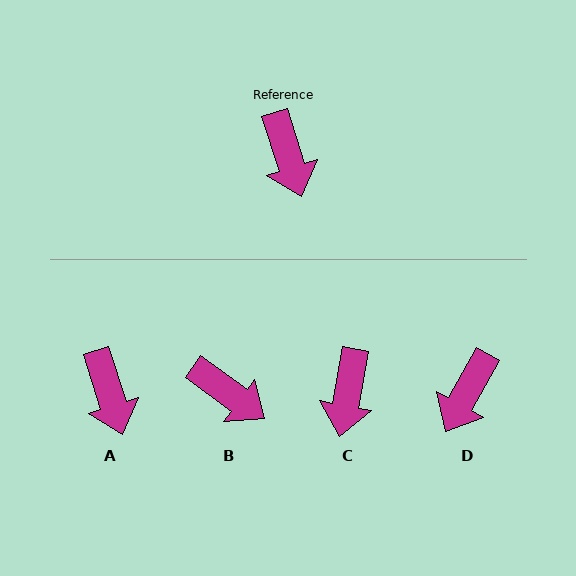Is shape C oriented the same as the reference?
No, it is off by about 28 degrees.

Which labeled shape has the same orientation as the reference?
A.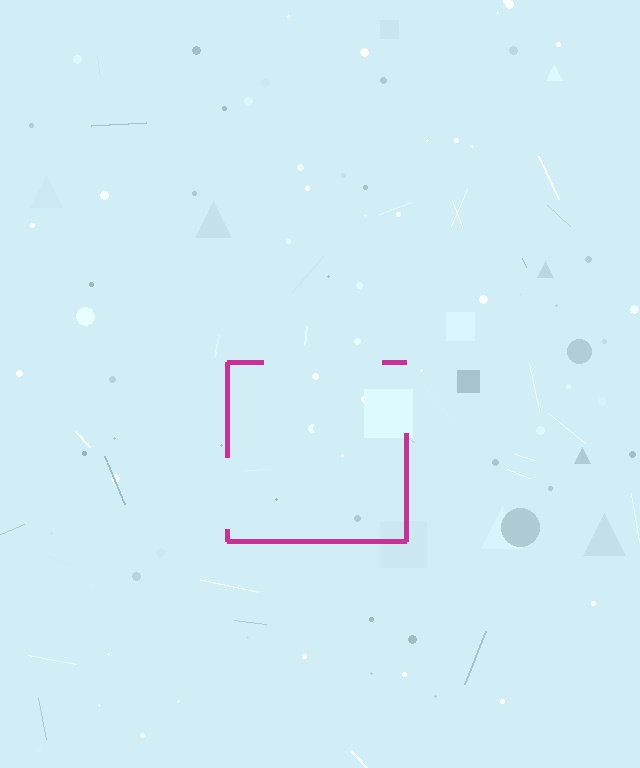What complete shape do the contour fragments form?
The contour fragments form a square.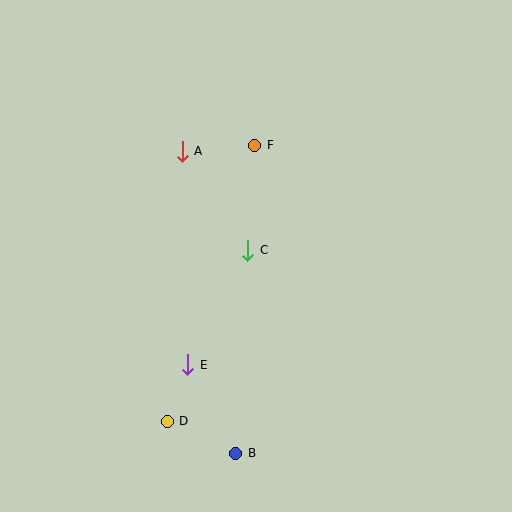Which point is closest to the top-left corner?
Point A is closest to the top-left corner.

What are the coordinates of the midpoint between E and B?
The midpoint between E and B is at (212, 409).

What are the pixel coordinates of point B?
Point B is at (236, 453).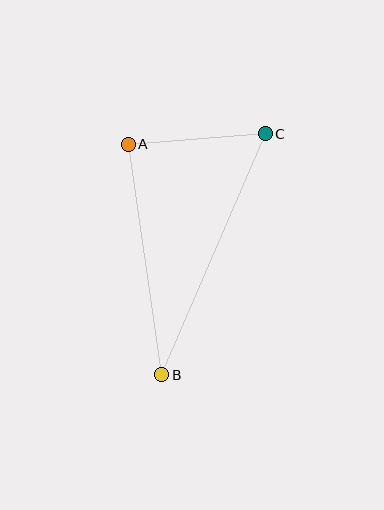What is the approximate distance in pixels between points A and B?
The distance between A and B is approximately 233 pixels.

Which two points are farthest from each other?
Points B and C are farthest from each other.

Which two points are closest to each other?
Points A and C are closest to each other.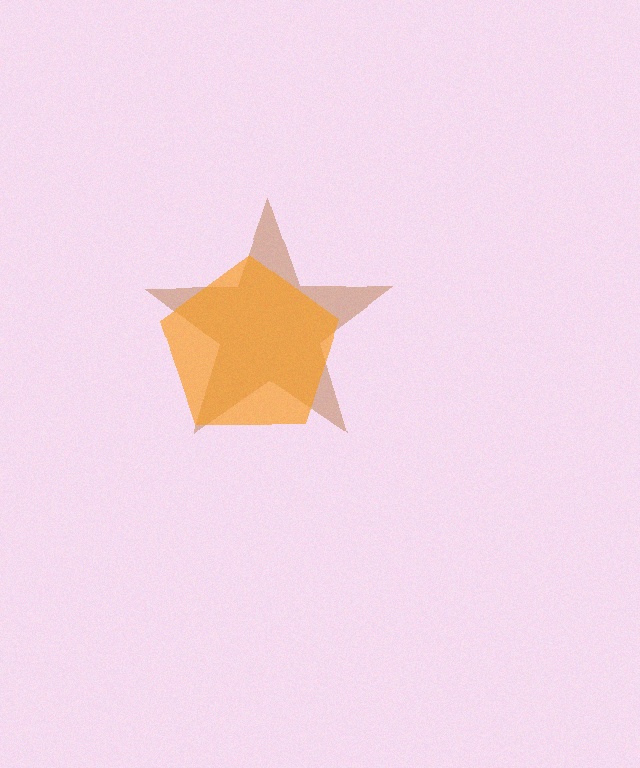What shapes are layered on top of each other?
The layered shapes are: a brown star, an orange pentagon.